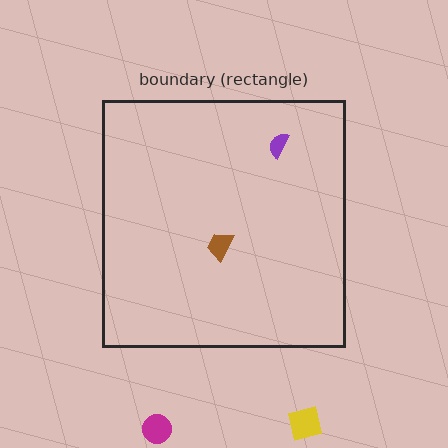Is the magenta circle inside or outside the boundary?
Outside.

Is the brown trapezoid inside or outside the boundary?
Inside.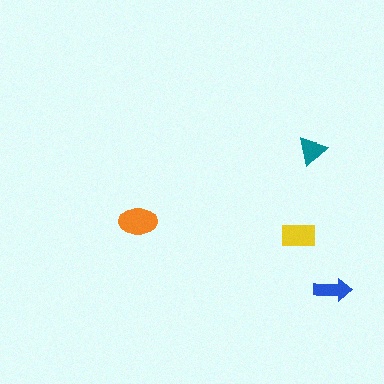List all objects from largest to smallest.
The orange ellipse, the yellow rectangle, the blue arrow, the teal triangle.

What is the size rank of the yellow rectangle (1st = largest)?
2nd.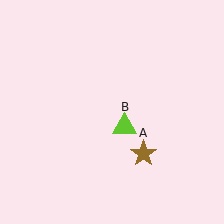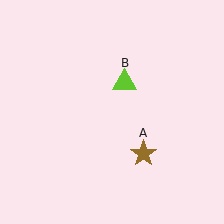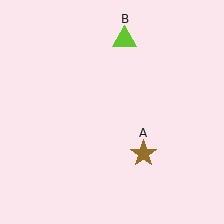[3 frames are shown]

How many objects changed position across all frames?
1 object changed position: lime triangle (object B).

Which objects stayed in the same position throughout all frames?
Brown star (object A) remained stationary.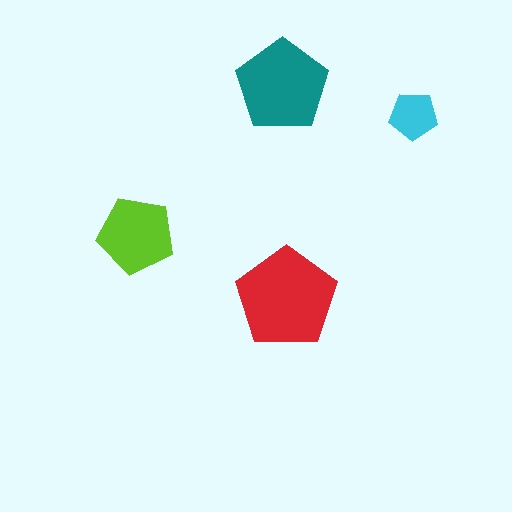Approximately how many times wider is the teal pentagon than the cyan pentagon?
About 2 times wider.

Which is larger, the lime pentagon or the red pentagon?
The red one.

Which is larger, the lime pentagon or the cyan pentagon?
The lime one.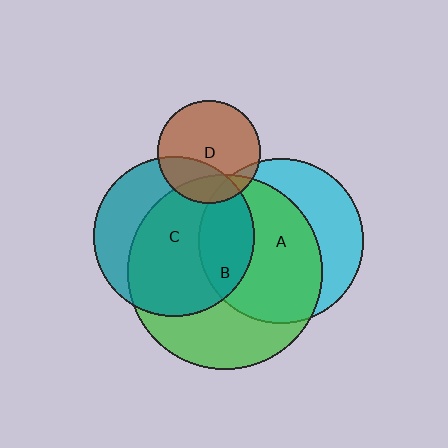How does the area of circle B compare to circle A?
Approximately 1.4 times.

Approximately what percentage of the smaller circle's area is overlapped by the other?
Approximately 25%.